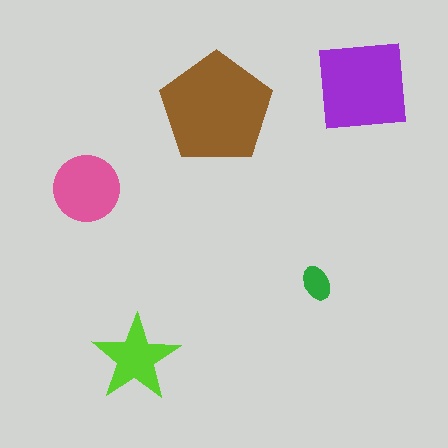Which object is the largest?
The brown pentagon.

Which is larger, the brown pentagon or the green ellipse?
The brown pentagon.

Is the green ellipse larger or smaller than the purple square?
Smaller.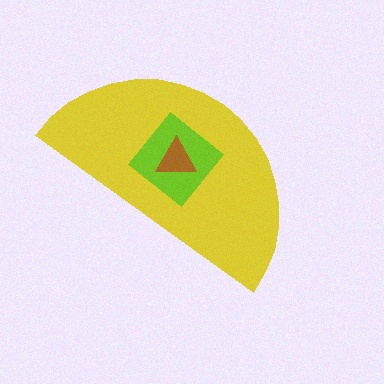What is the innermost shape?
The brown triangle.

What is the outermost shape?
The yellow semicircle.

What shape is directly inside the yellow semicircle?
The lime diamond.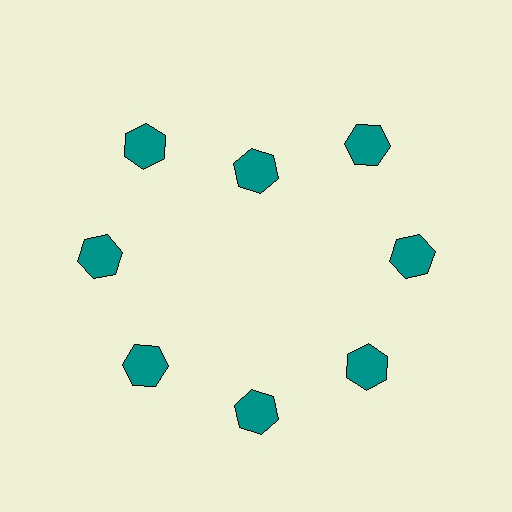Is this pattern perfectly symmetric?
No. The 8 teal hexagons are arranged in a ring, but one element near the 12 o'clock position is pulled inward toward the center, breaking the 8-fold rotational symmetry.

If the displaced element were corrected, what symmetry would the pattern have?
It would have 8-fold rotational symmetry — the pattern would map onto itself every 45 degrees.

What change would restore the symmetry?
The symmetry would be restored by moving it outward, back onto the ring so that all 8 hexagons sit at equal angles and equal distance from the center.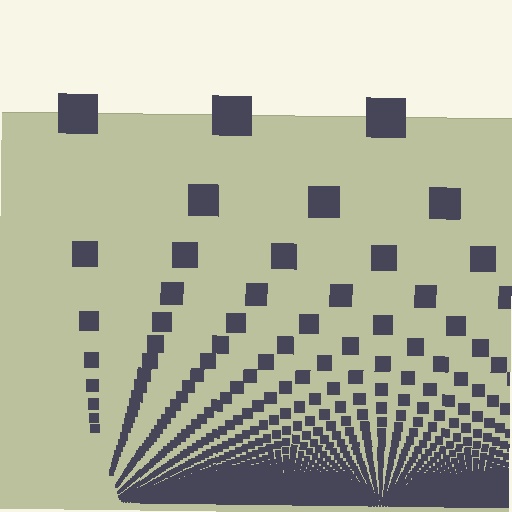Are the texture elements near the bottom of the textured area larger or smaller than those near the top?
Smaller. The gradient is inverted — elements near the bottom are smaller and denser.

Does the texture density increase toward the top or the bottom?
Density increases toward the bottom.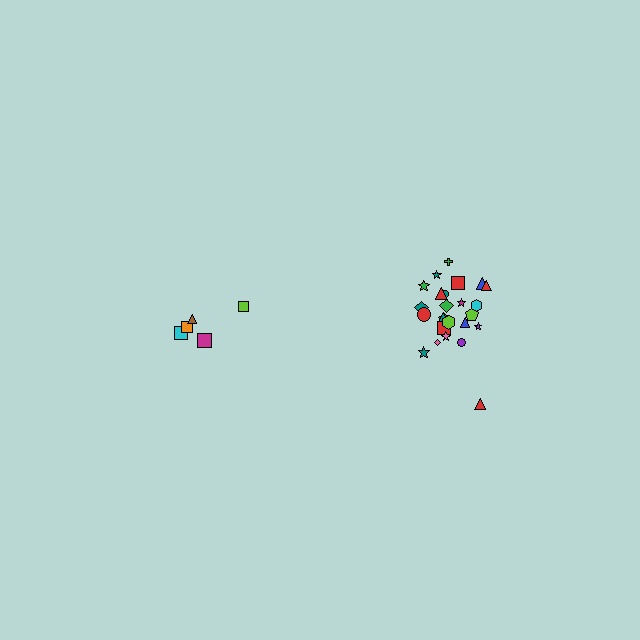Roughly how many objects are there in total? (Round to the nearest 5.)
Roughly 30 objects in total.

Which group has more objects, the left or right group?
The right group.